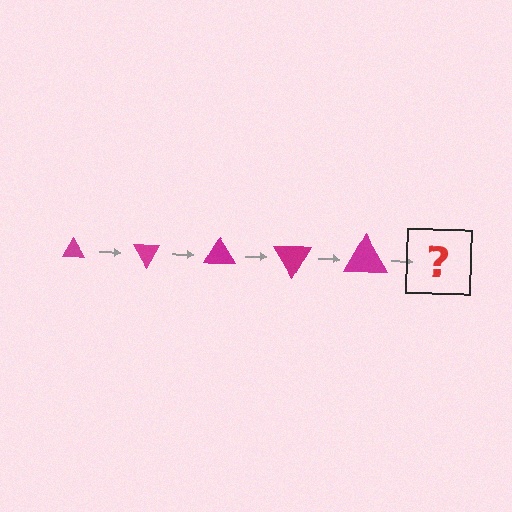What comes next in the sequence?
The next element should be a triangle, larger than the previous one and rotated 300 degrees from the start.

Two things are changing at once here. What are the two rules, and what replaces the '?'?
The two rules are that the triangle grows larger each step and it rotates 60 degrees each step. The '?' should be a triangle, larger than the previous one and rotated 300 degrees from the start.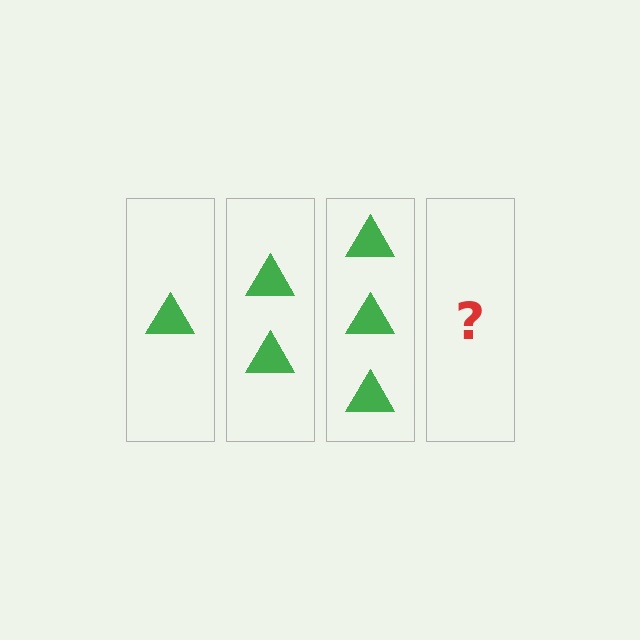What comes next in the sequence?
The next element should be 4 triangles.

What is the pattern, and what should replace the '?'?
The pattern is that each step adds one more triangle. The '?' should be 4 triangles.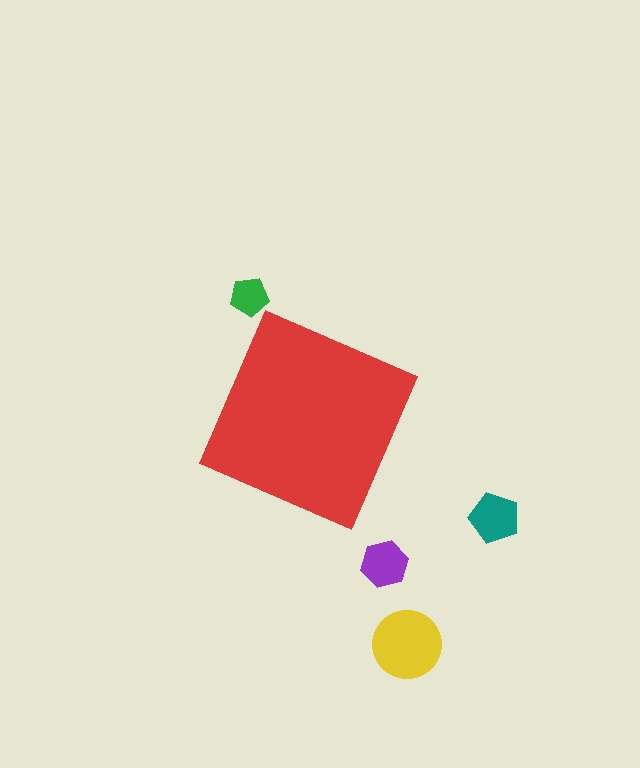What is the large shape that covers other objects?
A red square.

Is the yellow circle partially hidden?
No, the yellow circle is fully visible.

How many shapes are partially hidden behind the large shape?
0 shapes are partially hidden.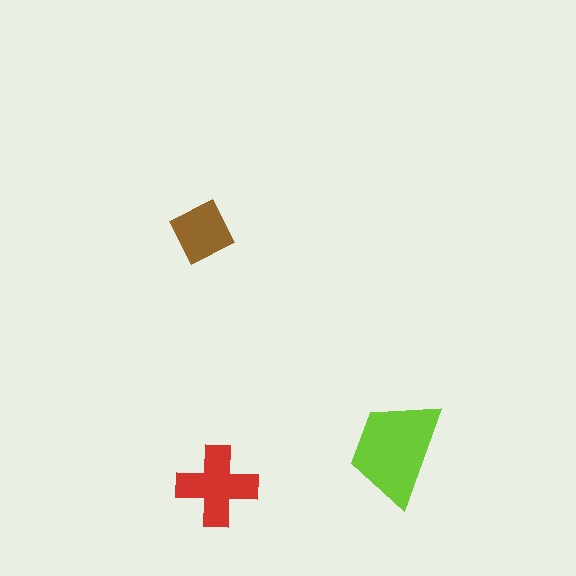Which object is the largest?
The lime trapezoid.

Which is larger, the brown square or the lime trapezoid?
The lime trapezoid.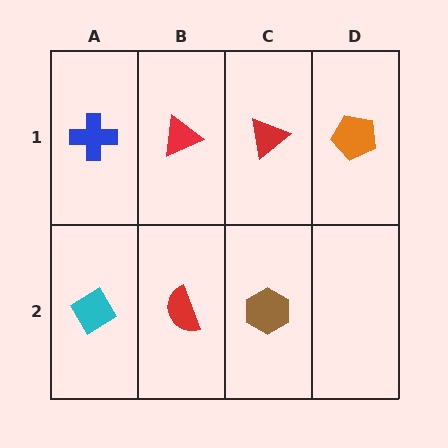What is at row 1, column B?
A red triangle.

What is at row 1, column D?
An orange pentagon.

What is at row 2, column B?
A red semicircle.